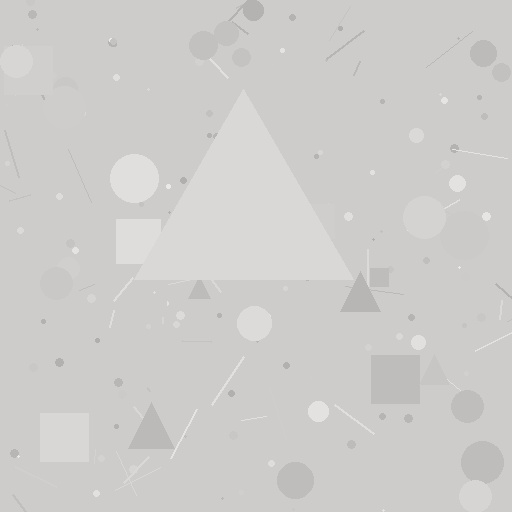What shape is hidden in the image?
A triangle is hidden in the image.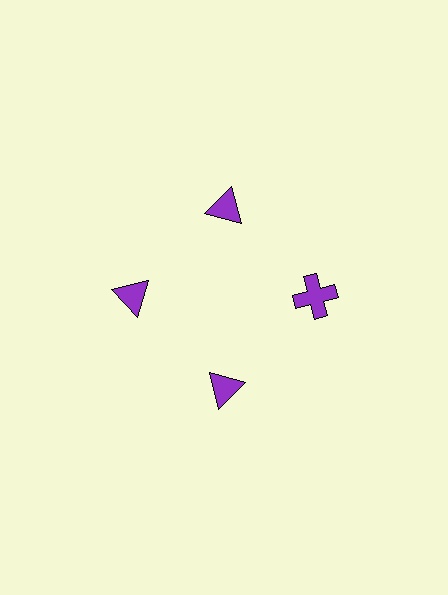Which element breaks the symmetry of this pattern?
The purple cross at roughly the 3 o'clock position breaks the symmetry. All other shapes are purple triangles.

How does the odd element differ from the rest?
It has a different shape: cross instead of triangle.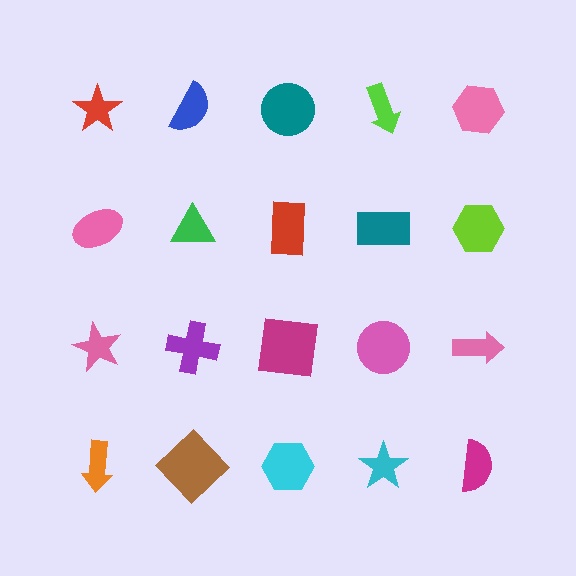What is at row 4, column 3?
A cyan hexagon.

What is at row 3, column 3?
A magenta square.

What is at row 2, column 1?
A pink ellipse.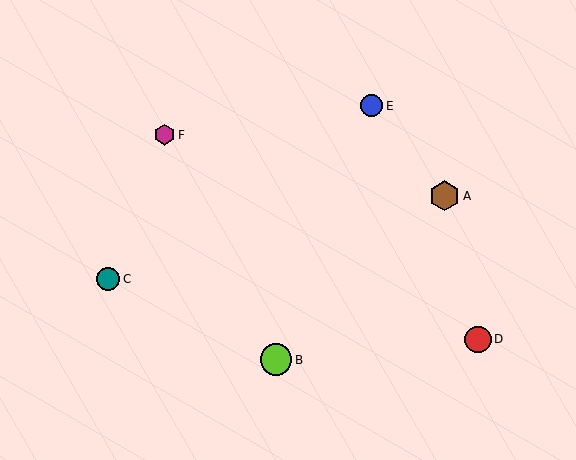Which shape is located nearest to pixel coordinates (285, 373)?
The lime circle (labeled B) at (276, 360) is nearest to that location.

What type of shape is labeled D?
Shape D is a red circle.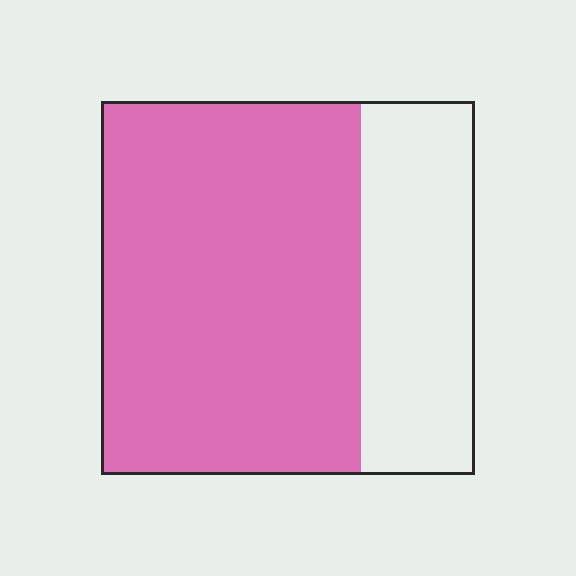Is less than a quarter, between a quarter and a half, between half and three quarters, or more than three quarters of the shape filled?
Between half and three quarters.